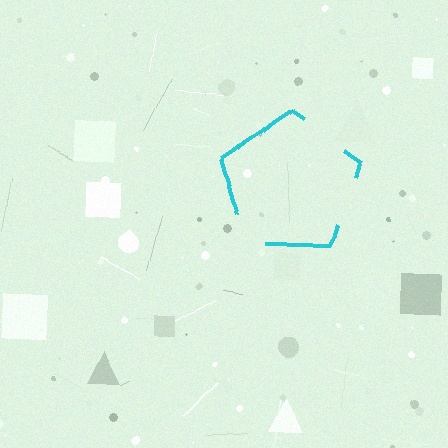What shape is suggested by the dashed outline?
The dashed outline suggests a pentagon.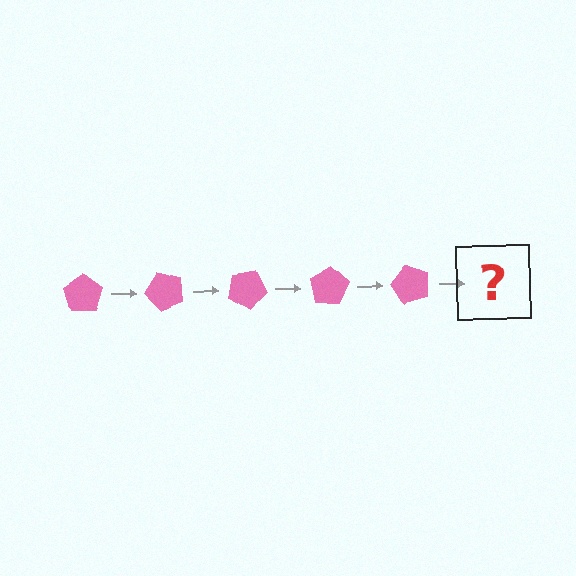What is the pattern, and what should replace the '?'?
The pattern is that the pentagon rotates 50 degrees each step. The '?' should be a pink pentagon rotated 250 degrees.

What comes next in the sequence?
The next element should be a pink pentagon rotated 250 degrees.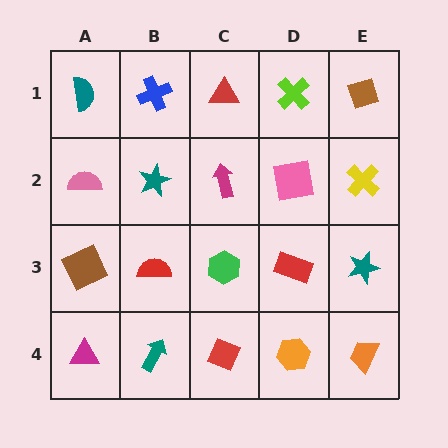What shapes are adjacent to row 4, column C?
A green hexagon (row 3, column C), a teal arrow (row 4, column B), an orange hexagon (row 4, column D).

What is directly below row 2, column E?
A teal star.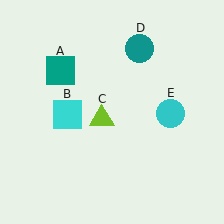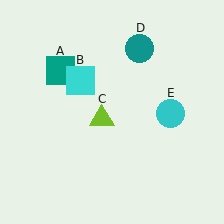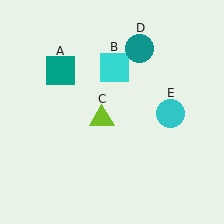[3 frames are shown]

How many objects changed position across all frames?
1 object changed position: cyan square (object B).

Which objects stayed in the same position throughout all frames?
Teal square (object A) and lime triangle (object C) and teal circle (object D) and cyan circle (object E) remained stationary.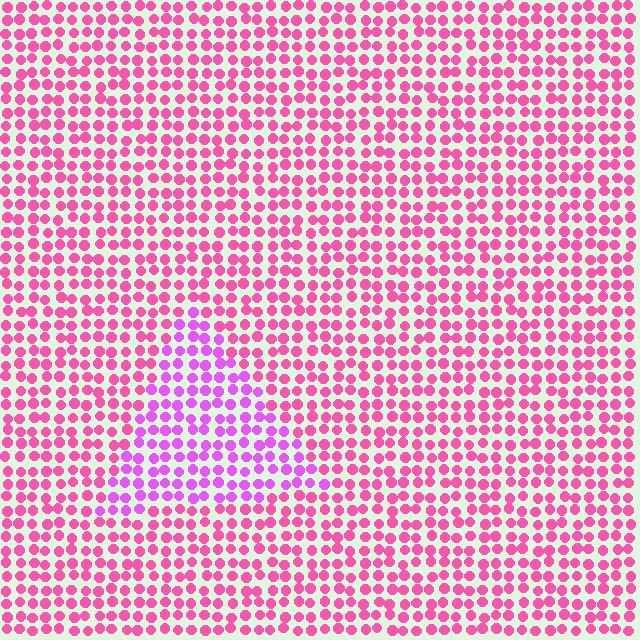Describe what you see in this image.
The image is filled with small pink elements in a uniform arrangement. A triangle-shaped region is visible where the elements are tinted to a slightly different hue, forming a subtle color boundary.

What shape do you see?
I see a triangle.